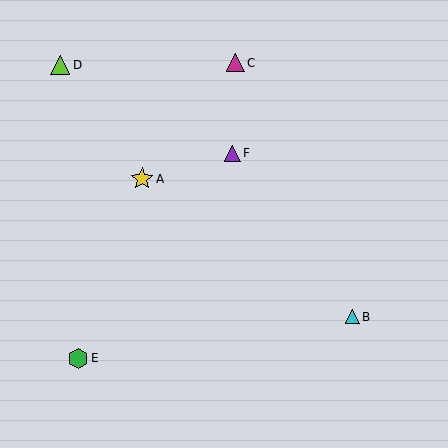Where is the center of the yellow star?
The center of the yellow star is at (142, 179).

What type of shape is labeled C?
Shape C is a magenta triangle.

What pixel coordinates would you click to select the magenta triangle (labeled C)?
Click at (236, 63) to select the magenta triangle C.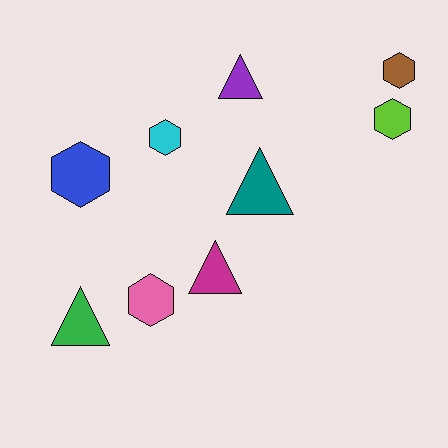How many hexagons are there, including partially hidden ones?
There are 5 hexagons.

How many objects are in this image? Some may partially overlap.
There are 9 objects.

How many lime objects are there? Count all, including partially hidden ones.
There is 1 lime object.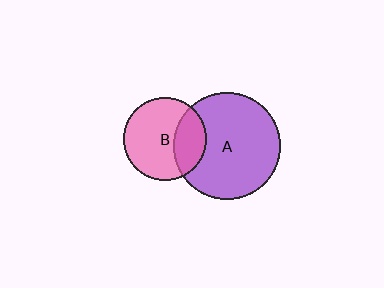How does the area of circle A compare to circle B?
Approximately 1.6 times.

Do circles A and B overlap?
Yes.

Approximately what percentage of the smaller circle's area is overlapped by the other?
Approximately 30%.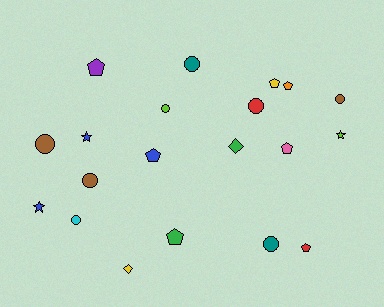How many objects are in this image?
There are 20 objects.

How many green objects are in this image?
There are 2 green objects.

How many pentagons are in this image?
There are 7 pentagons.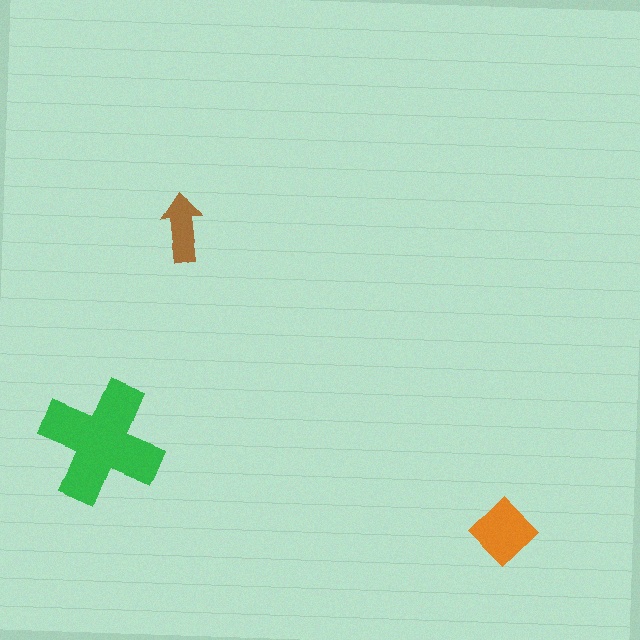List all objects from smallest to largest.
The brown arrow, the orange diamond, the green cross.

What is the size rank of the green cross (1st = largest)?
1st.